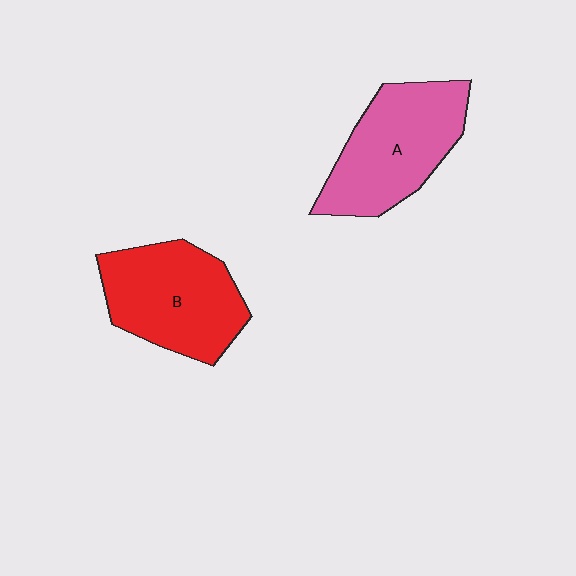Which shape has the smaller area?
Shape B (red).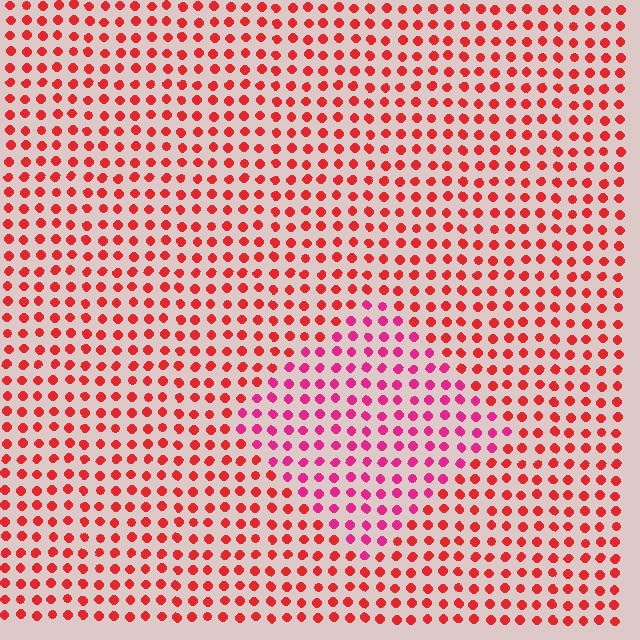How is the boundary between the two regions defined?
The boundary is defined purely by a slight shift in hue (about 32 degrees). Spacing, size, and orientation are identical on both sides.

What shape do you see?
I see a diamond.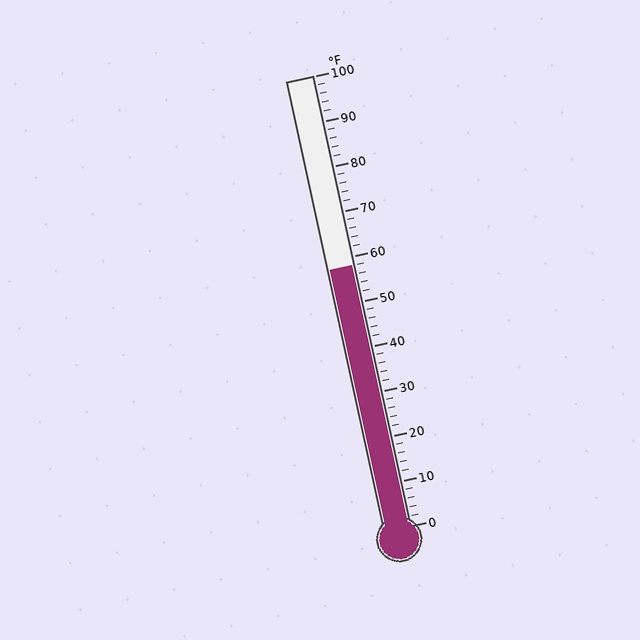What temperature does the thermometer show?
The thermometer shows approximately 58°F.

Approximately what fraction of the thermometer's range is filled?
The thermometer is filled to approximately 60% of its range.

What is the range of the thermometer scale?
The thermometer scale ranges from 0°F to 100°F.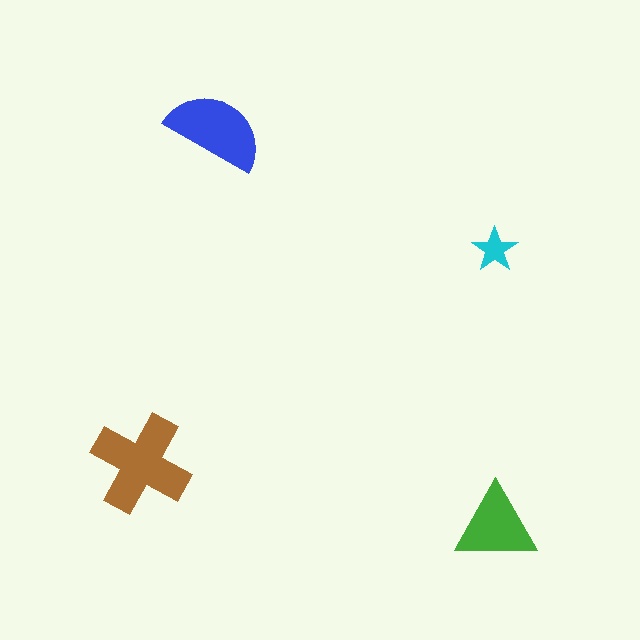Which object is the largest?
The brown cross.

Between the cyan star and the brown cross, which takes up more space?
The brown cross.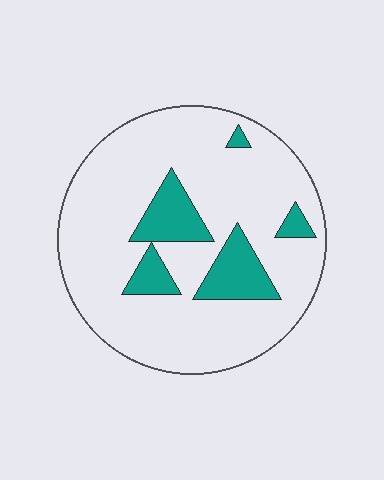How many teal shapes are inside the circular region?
5.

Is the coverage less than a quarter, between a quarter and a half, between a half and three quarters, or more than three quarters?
Less than a quarter.